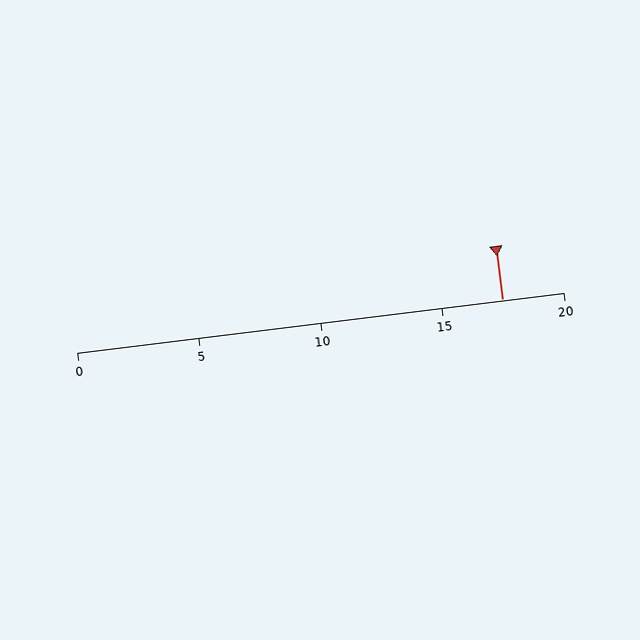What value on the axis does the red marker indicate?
The marker indicates approximately 17.5.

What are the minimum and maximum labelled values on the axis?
The axis runs from 0 to 20.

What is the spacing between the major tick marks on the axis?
The major ticks are spaced 5 apart.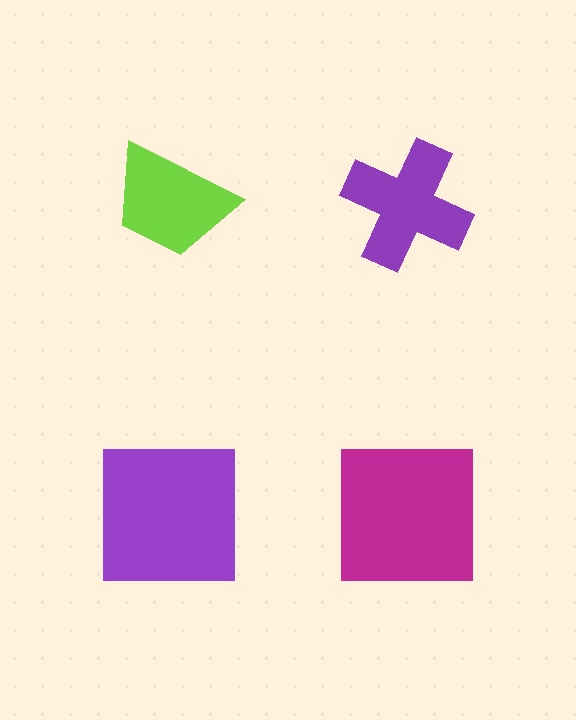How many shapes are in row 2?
2 shapes.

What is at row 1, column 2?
A purple cross.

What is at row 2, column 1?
A purple square.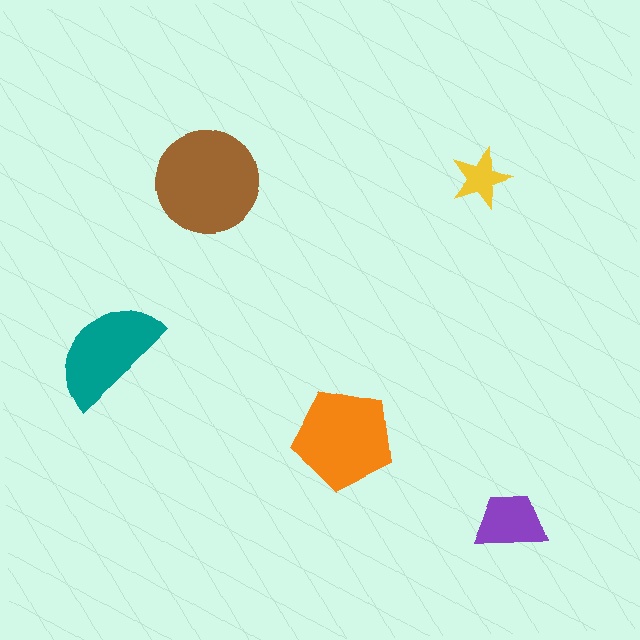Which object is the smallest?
The yellow star.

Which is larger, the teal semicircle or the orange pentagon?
The orange pentagon.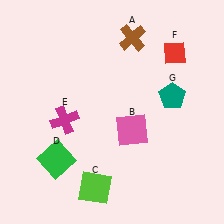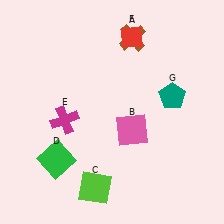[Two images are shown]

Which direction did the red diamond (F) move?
The red diamond (F) moved left.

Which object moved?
The red diamond (F) moved left.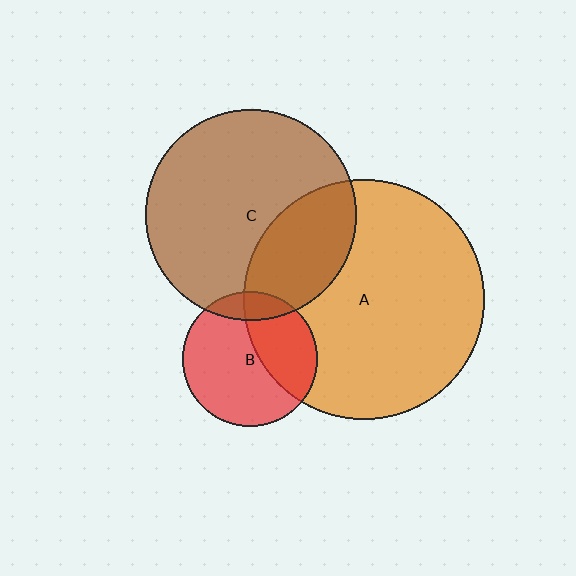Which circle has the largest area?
Circle A (orange).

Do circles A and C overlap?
Yes.